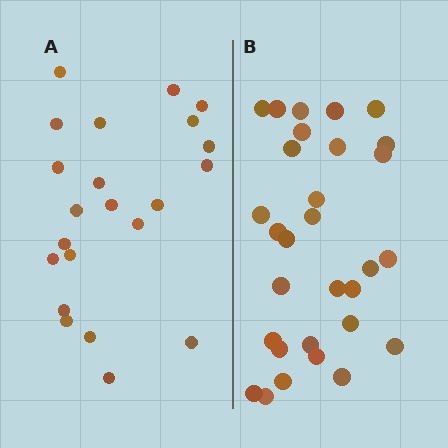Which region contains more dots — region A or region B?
Region B (the right region) has more dots.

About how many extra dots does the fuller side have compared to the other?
Region B has roughly 8 or so more dots than region A.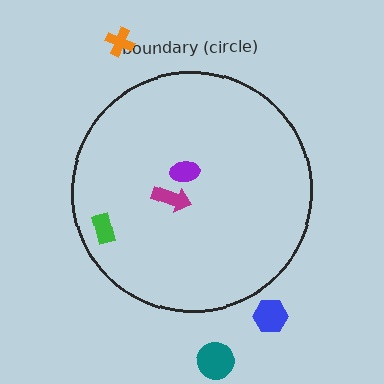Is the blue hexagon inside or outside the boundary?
Outside.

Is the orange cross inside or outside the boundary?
Outside.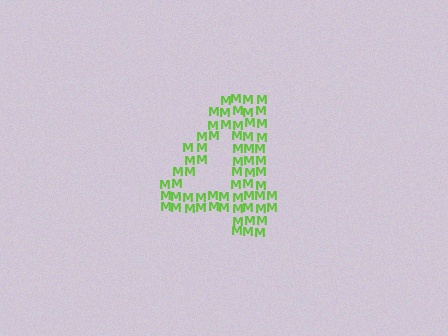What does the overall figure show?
The overall figure shows the digit 4.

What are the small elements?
The small elements are letter M's.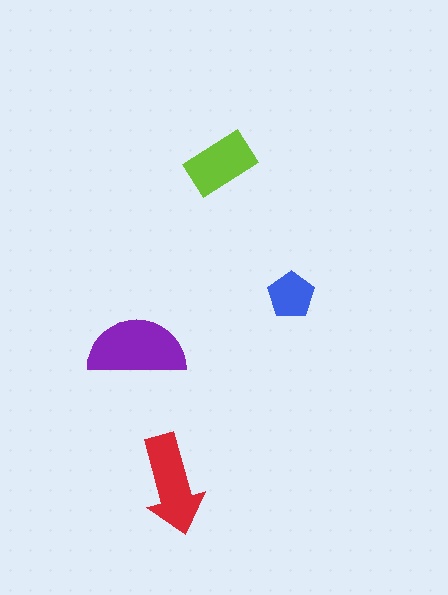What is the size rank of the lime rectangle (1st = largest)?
3rd.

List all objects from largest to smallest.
The purple semicircle, the red arrow, the lime rectangle, the blue pentagon.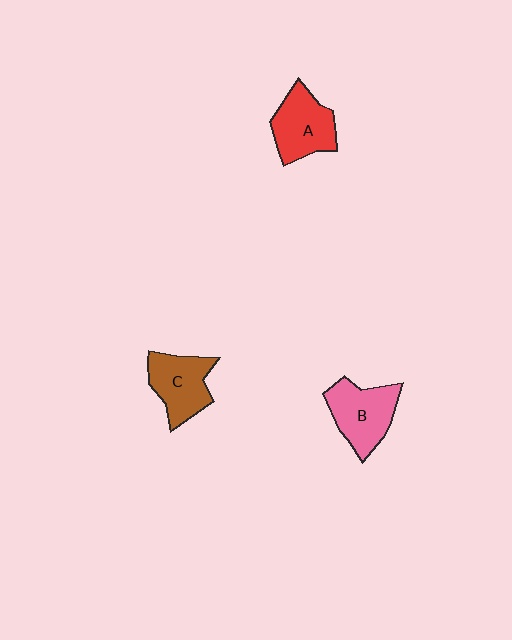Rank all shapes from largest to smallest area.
From largest to smallest: B (pink), A (red), C (brown).